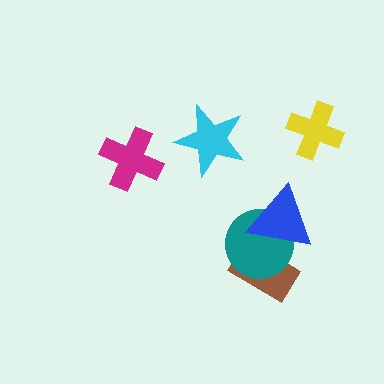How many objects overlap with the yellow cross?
0 objects overlap with the yellow cross.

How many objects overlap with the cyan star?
0 objects overlap with the cyan star.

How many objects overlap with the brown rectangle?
2 objects overlap with the brown rectangle.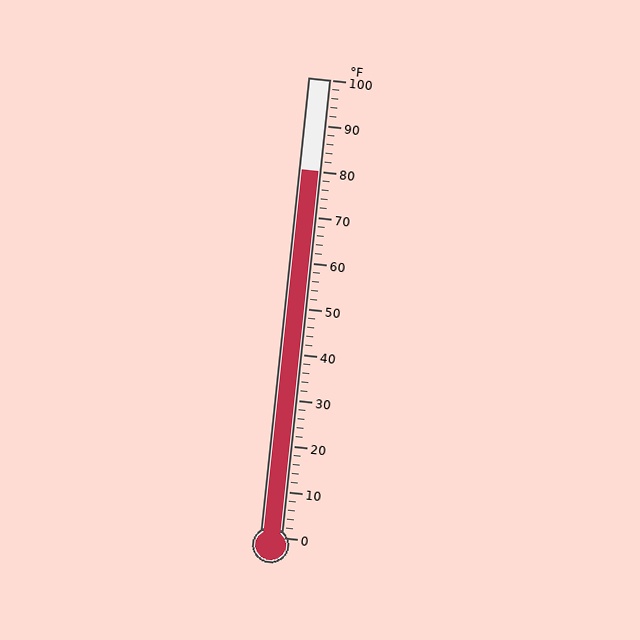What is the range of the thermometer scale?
The thermometer scale ranges from 0°F to 100°F.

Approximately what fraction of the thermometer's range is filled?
The thermometer is filled to approximately 80% of its range.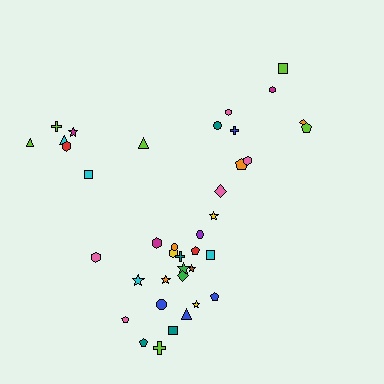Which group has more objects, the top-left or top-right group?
The top-right group.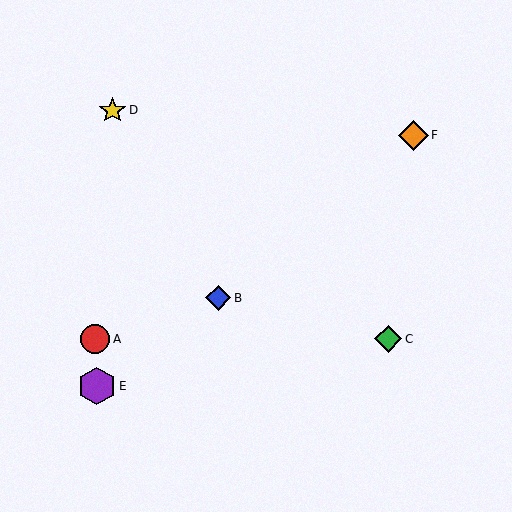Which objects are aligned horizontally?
Objects A, C are aligned horizontally.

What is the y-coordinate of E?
Object E is at y≈386.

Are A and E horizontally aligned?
No, A is at y≈339 and E is at y≈386.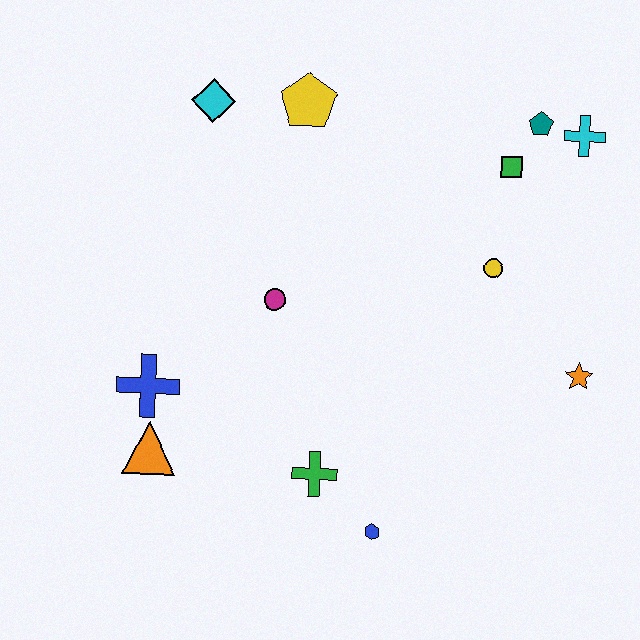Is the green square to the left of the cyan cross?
Yes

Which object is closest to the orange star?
The yellow circle is closest to the orange star.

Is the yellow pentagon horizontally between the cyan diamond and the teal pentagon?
Yes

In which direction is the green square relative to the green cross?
The green square is above the green cross.